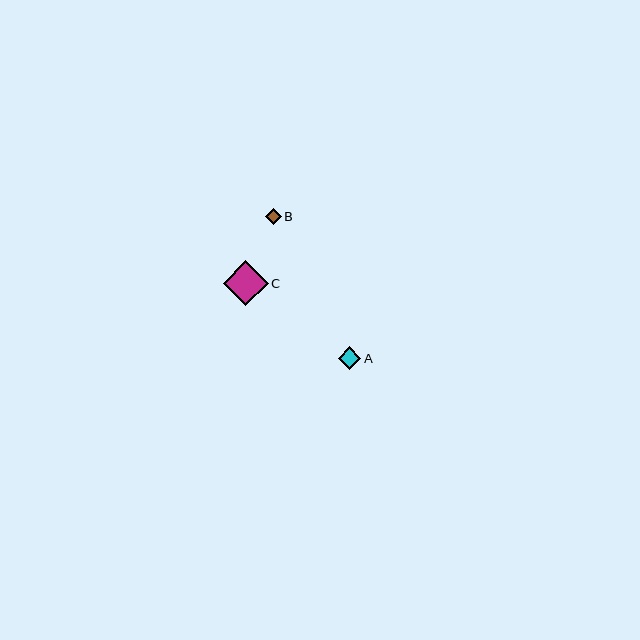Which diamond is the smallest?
Diamond B is the smallest with a size of approximately 16 pixels.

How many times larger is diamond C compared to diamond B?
Diamond C is approximately 2.9 times the size of diamond B.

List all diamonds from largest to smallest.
From largest to smallest: C, A, B.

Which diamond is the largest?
Diamond C is the largest with a size of approximately 45 pixels.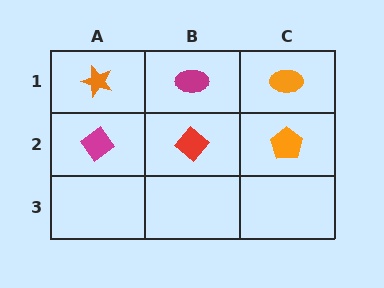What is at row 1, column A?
An orange star.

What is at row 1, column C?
An orange ellipse.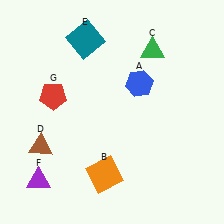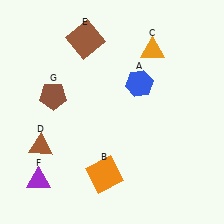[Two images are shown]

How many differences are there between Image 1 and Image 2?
There are 3 differences between the two images.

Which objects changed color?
C changed from green to orange. E changed from teal to brown. G changed from red to brown.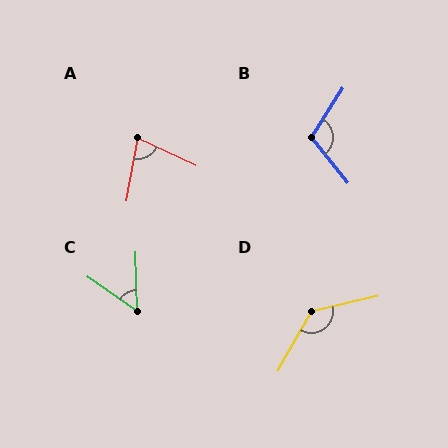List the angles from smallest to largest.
C (54°), A (76°), B (109°), D (132°).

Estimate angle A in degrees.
Approximately 76 degrees.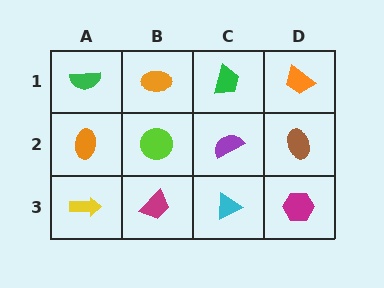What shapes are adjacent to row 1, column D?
A brown ellipse (row 2, column D), a green trapezoid (row 1, column C).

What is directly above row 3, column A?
An orange ellipse.